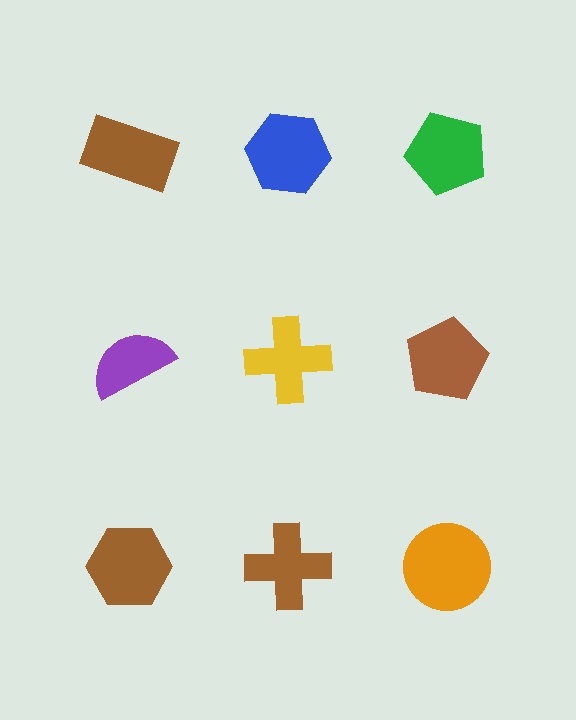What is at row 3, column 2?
A brown cross.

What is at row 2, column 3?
A brown pentagon.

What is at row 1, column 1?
A brown rectangle.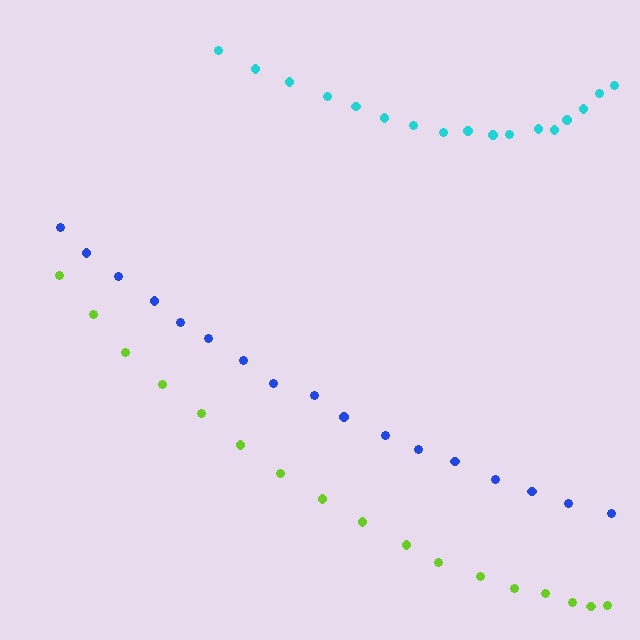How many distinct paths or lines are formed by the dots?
There are 3 distinct paths.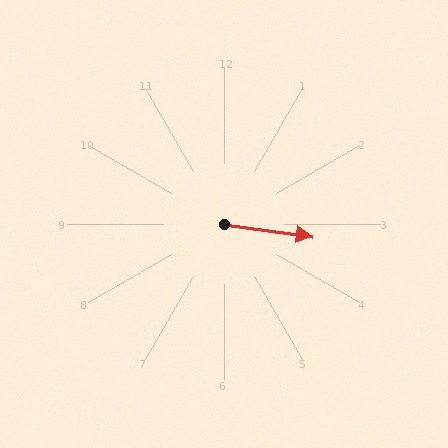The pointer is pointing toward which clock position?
Roughly 3 o'clock.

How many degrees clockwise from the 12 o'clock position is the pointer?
Approximately 98 degrees.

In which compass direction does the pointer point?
East.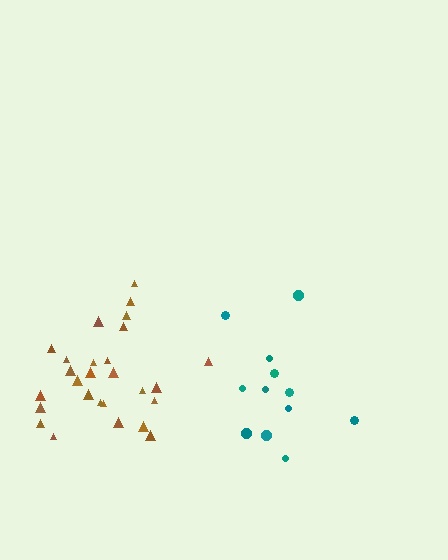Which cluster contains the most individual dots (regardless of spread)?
Brown (27).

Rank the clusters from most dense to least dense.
brown, teal.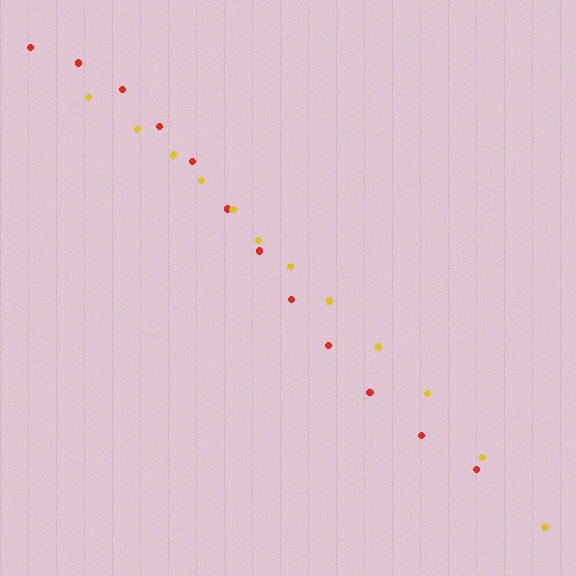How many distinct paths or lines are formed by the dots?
There are 2 distinct paths.